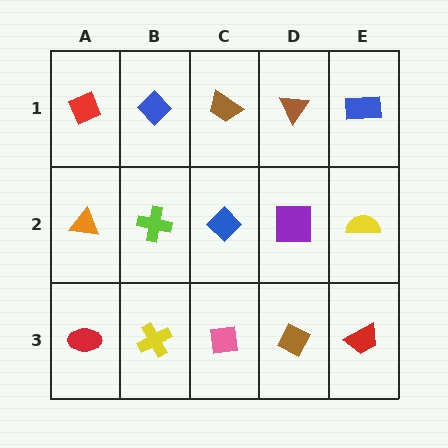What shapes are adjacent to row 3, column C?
A blue diamond (row 2, column C), a yellow cross (row 3, column B), a brown diamond (row 3, column D).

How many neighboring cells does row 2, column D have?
4.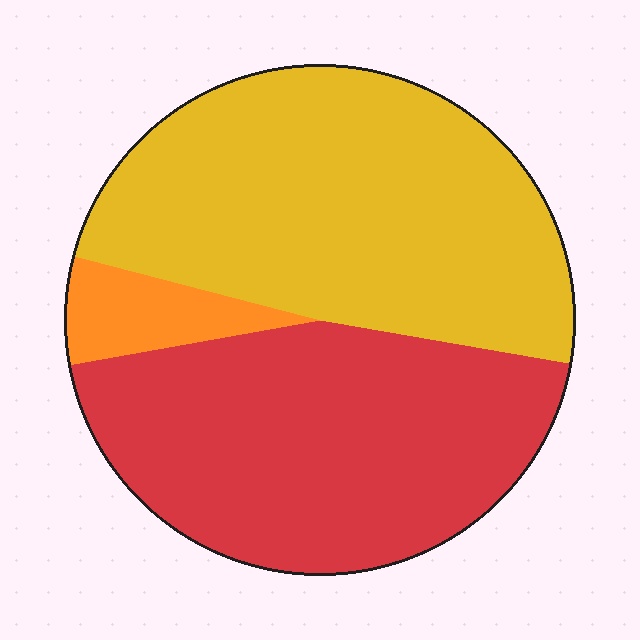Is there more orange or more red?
Red.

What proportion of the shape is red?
Red covers 44% of the shape.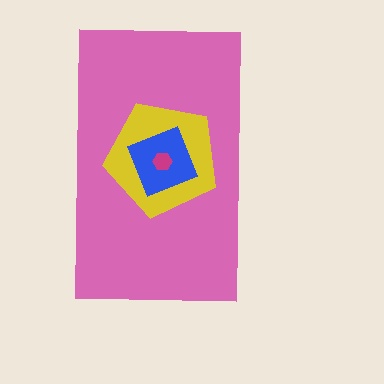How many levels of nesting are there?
4.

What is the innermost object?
The magenta hexagon.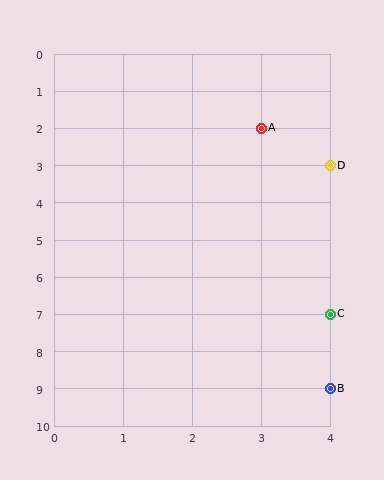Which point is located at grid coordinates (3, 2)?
Point A is at (3, 2).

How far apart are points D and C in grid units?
Points D and C are 4 rows apart.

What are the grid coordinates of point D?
Point D is at grid coordinates (4, 3).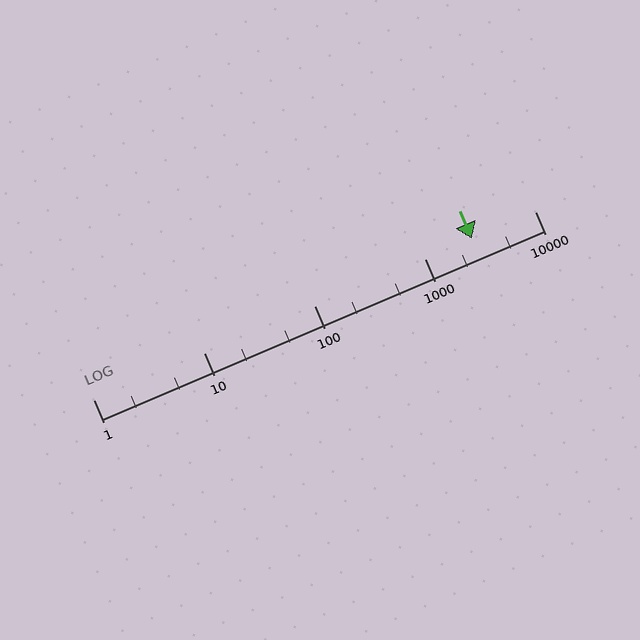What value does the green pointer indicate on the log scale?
The pointer indicates approximately 2700.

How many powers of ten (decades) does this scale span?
The scale spans 4 decades, from 1 to 10000.